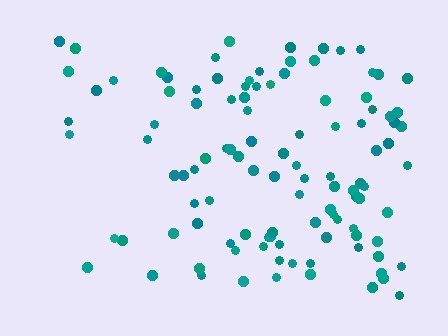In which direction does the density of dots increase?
From left to right, with the right side densest.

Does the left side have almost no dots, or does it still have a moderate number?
Still a moderate number, just noticeably fewer than the right.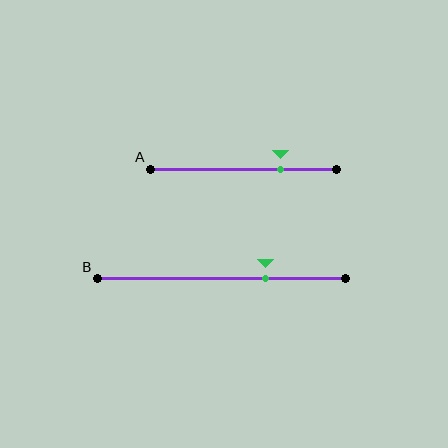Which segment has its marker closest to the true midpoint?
Segment B has its marker closest to the true midpoint.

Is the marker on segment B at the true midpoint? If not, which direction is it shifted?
No, the marker on segment B is shifted to the right by about 18% of the segment length.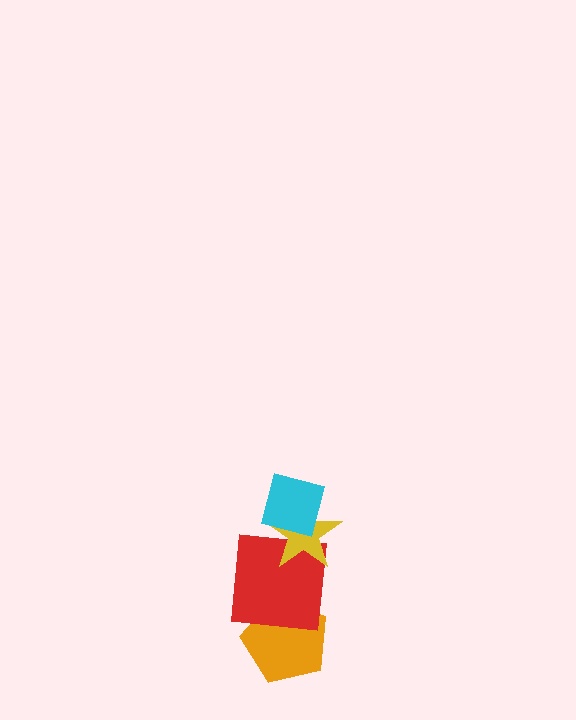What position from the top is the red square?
The red square is 3rd from the top.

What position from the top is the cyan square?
The cyan square is 1st from the top.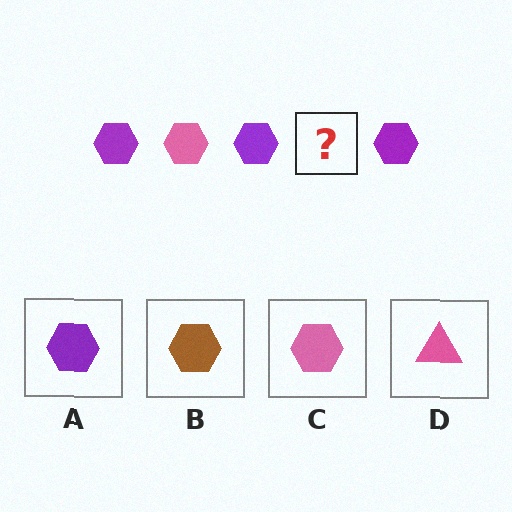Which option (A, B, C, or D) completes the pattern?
C.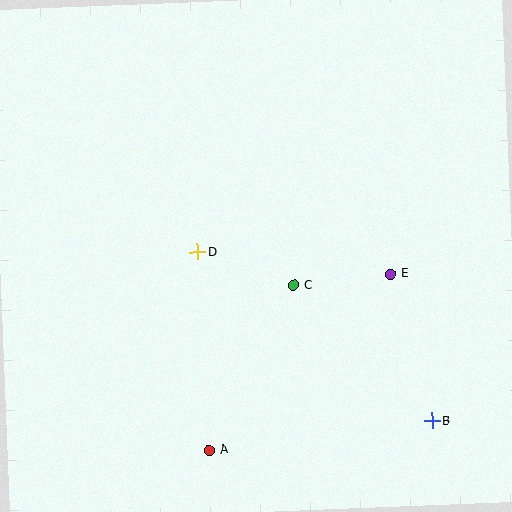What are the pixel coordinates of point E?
Point E is at (391, 274).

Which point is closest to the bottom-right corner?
Point B is closest to the bottom-right corner.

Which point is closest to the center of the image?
Point C at (294, 285) is closest to the center.